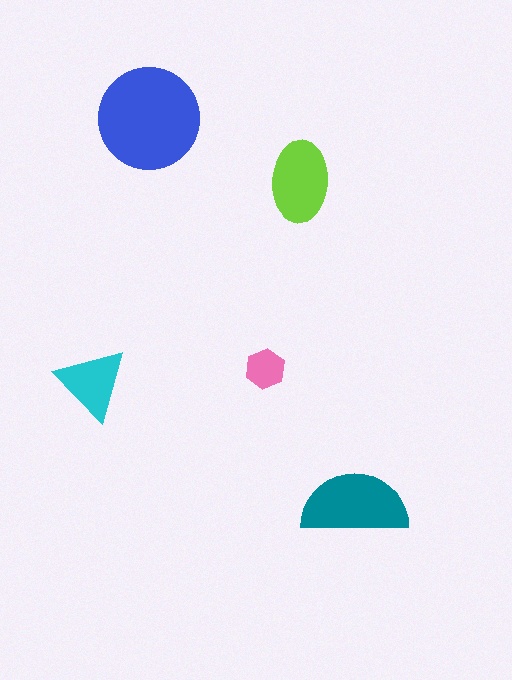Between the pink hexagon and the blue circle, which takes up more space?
The blue circle.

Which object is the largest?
The blue circle.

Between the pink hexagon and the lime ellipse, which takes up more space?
The lime ellipse.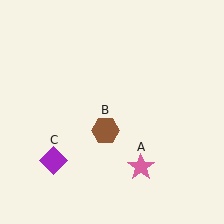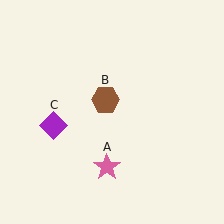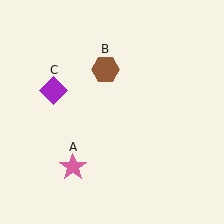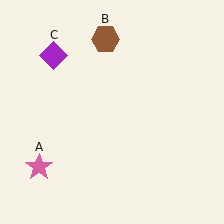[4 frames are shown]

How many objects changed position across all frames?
3 objects changed position: pink star (object A), brown hexagon (object B), purple diamond (object C).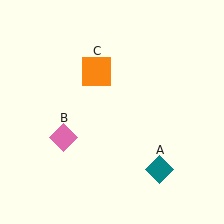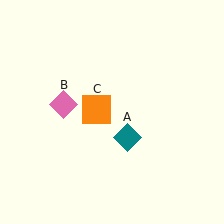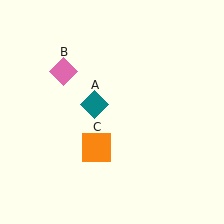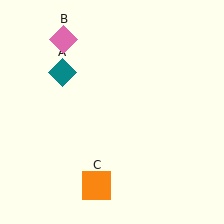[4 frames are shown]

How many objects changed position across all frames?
3 objects changed position: teal diamond (object A), pink diamond (object B), orange square (object C).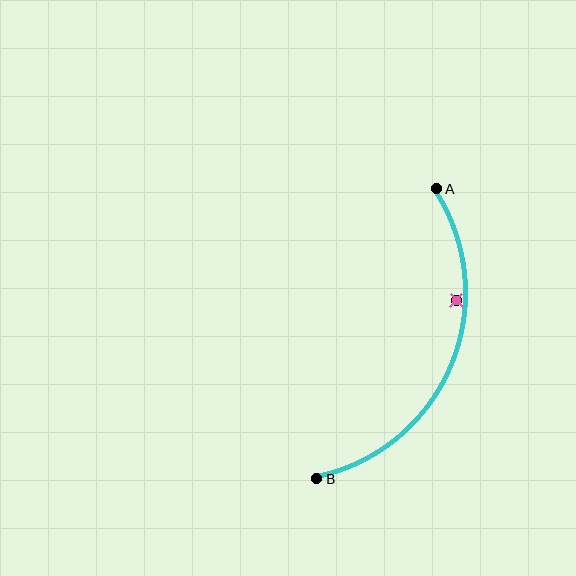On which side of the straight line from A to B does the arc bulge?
The arc bulges to the right of the straight line connecting A and B.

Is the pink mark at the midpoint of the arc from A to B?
No — the pink mark does not lie on the arc at all. It sits slightly inside the curve.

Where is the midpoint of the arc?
The arc midpoint is the point on the curve farthest from the straight line joining A and B. It sits to the right of that line.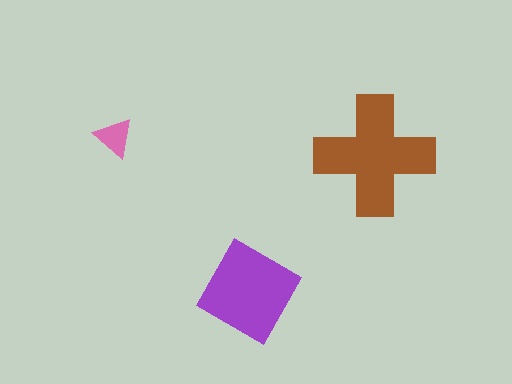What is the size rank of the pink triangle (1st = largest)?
3rd.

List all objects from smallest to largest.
The pink triangle, the purple square, the brown cross.